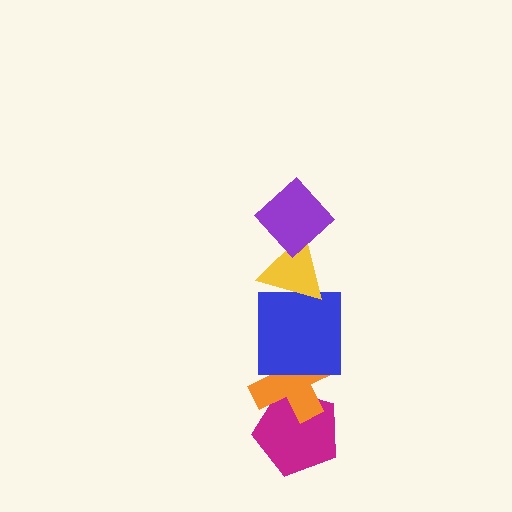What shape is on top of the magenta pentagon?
The orange cross is on top of the magenta pentagon.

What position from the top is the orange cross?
The orange cross is 4th from the top.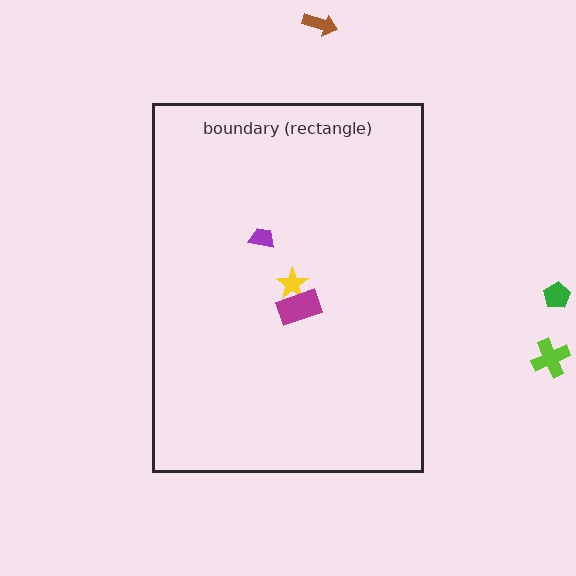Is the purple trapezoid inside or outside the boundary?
Inside.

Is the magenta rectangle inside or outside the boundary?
Inside.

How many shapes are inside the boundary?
3 inside, 3 outside.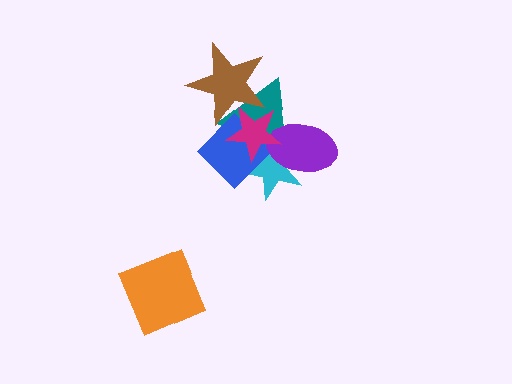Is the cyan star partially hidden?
Yes, it is partially covered by another shape.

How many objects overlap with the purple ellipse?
3 objects overlap with the purple ellipse.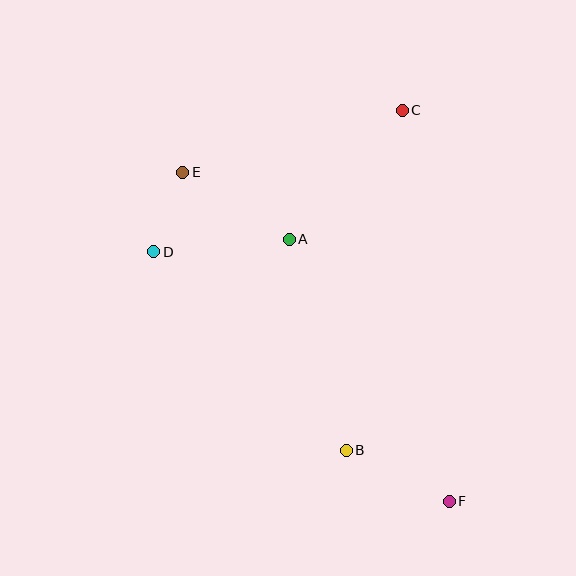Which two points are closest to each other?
Points D and E are closest to each other.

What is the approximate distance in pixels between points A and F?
The distance between A and F is approximately 307 pixels.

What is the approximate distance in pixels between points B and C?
The distance between B and C is approximately 345 pixels.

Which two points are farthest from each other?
Points E and F are farthest from each other.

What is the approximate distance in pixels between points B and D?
The distance between B and D is approximately 277 pixels.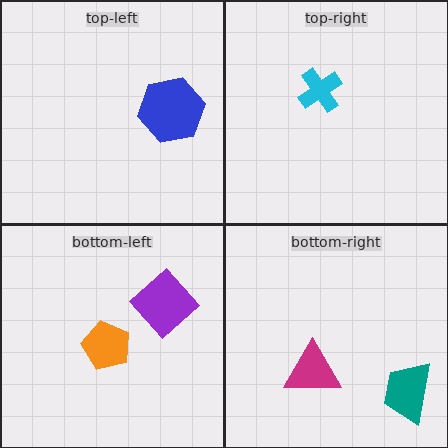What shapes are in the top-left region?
The blue hexagon.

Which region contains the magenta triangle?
The bottom-right region.